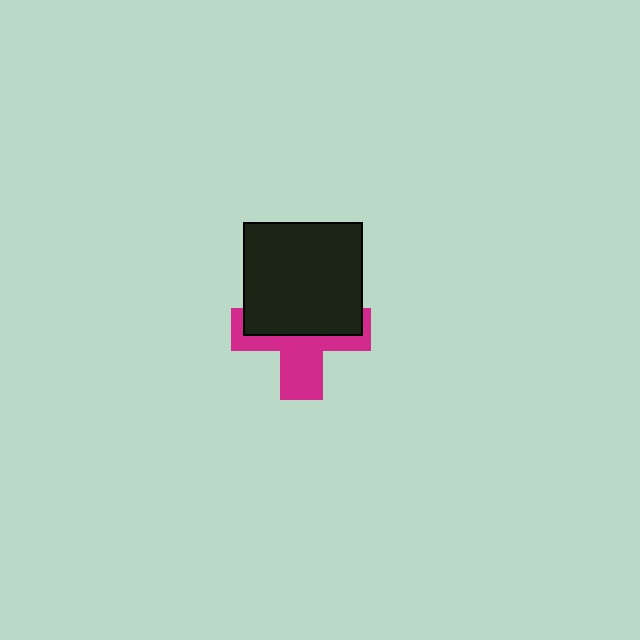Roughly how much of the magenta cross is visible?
About half of it is visible (roughly 47%).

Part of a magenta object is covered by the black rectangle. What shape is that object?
It is a cross.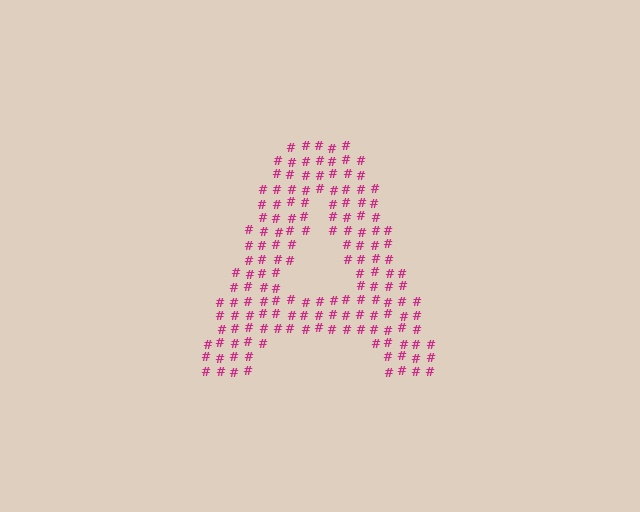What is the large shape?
The large shape is the letter A.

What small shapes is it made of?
It is made of small hash symbols.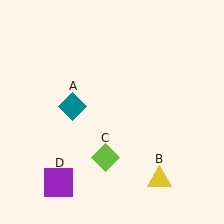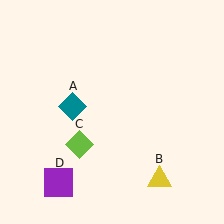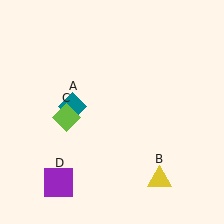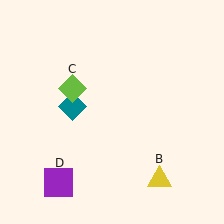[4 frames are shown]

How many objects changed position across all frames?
1 object changed position: lime diamond (object C).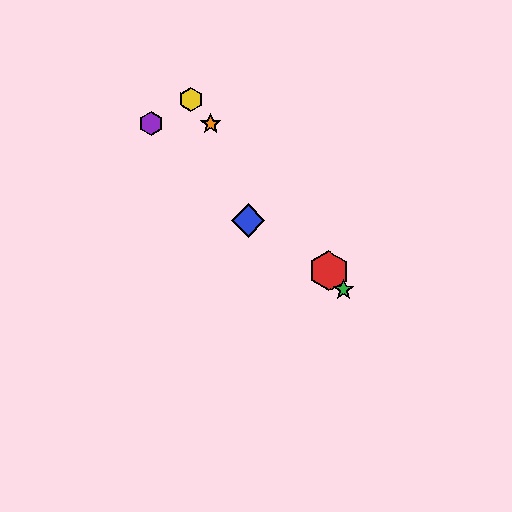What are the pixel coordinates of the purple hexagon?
The purple hexagon is at (151, 124).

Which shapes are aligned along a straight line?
The red hexagon, the green star, the yellow hexagon, the orange star are aligned along a straight line.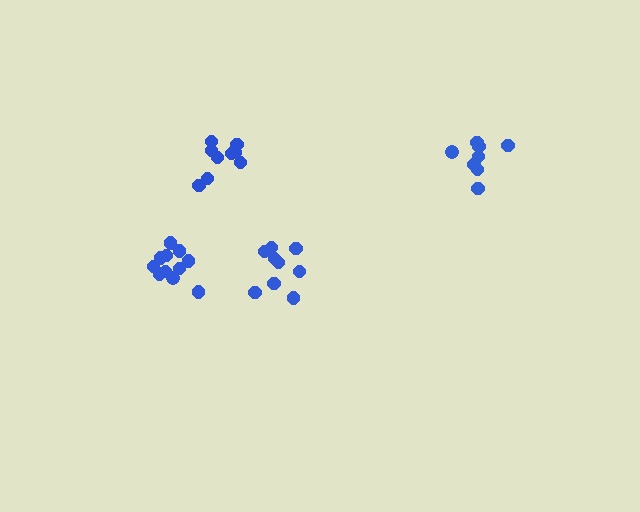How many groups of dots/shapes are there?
There are 4 groups.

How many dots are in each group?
Group 1: 9 dots, Group 2: 9 dots, Group 3: 8 dots, Group 4: 11 dots (37 total).